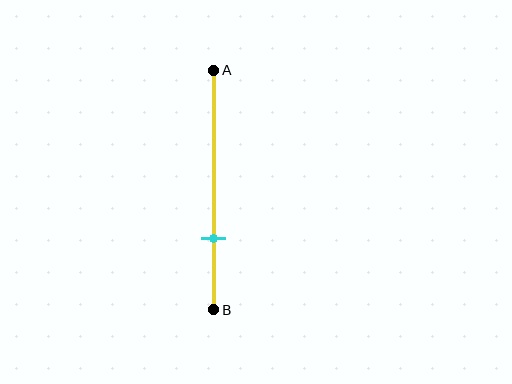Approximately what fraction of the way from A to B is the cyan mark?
The cyan mark is approximately 70% of the way from A to B.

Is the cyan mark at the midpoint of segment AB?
No, the mark is at about 70% from A, not at the 50% midpoint.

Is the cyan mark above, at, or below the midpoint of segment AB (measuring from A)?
The cyan mark is below the midpoint of segment AB.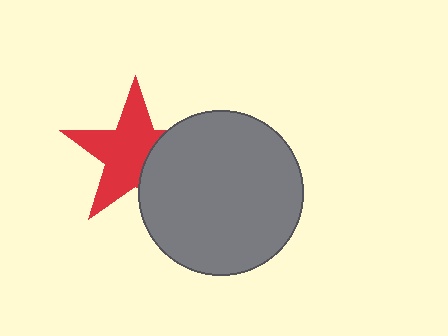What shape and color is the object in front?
The object in front is a gray circle.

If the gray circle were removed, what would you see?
You would see the complete red star.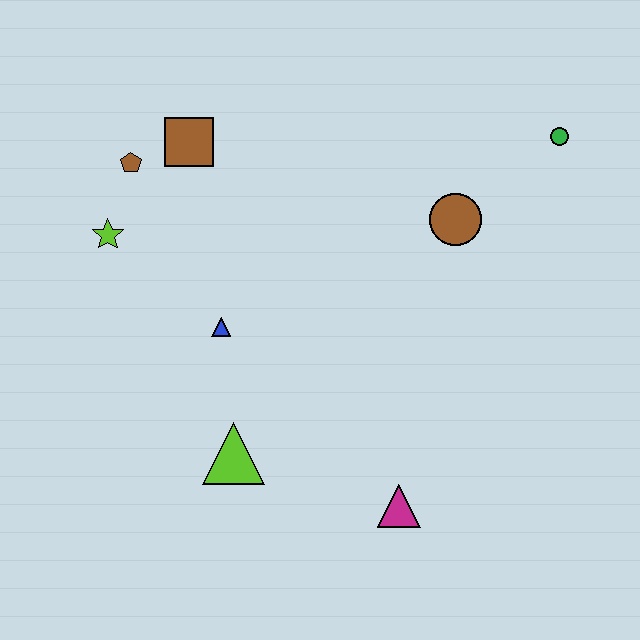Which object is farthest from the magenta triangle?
The brown pentagon is farthest from the magenta triangle.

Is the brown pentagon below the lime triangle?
No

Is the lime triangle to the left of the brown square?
No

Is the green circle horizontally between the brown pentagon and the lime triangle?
No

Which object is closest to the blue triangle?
The lime triangle is closest to the blue triangle.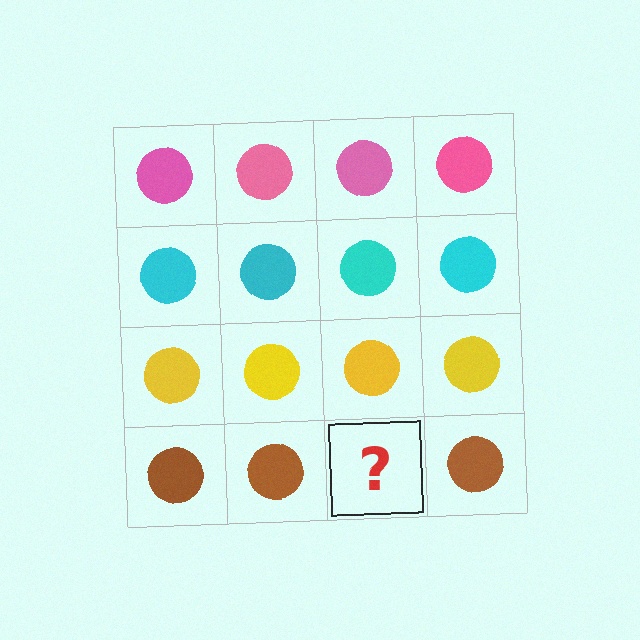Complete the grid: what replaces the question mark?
The question mark should be replaced with a brown circle.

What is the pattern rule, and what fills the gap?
The rule is that each row has a consistent color. The gap should be filled with a brown circle.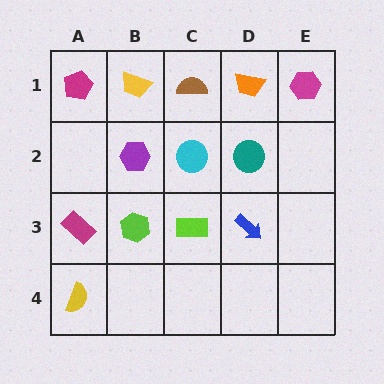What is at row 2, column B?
A purple hexagon.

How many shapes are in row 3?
4 shapes.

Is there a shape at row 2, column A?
No, that cell is empty.